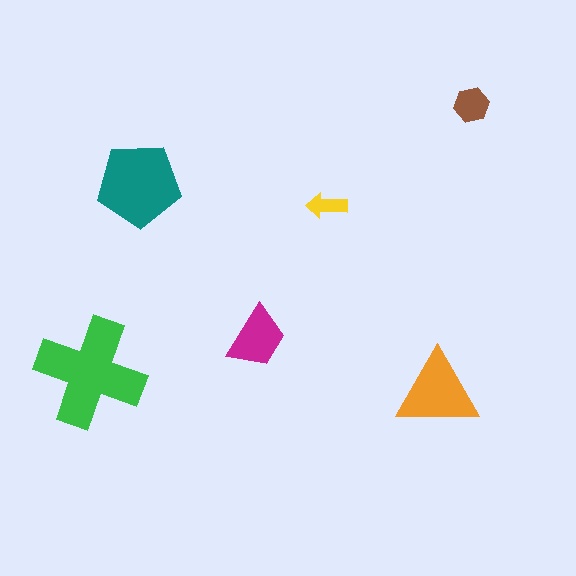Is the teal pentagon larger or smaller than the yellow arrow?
Larger.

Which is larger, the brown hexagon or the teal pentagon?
The teal pentagon.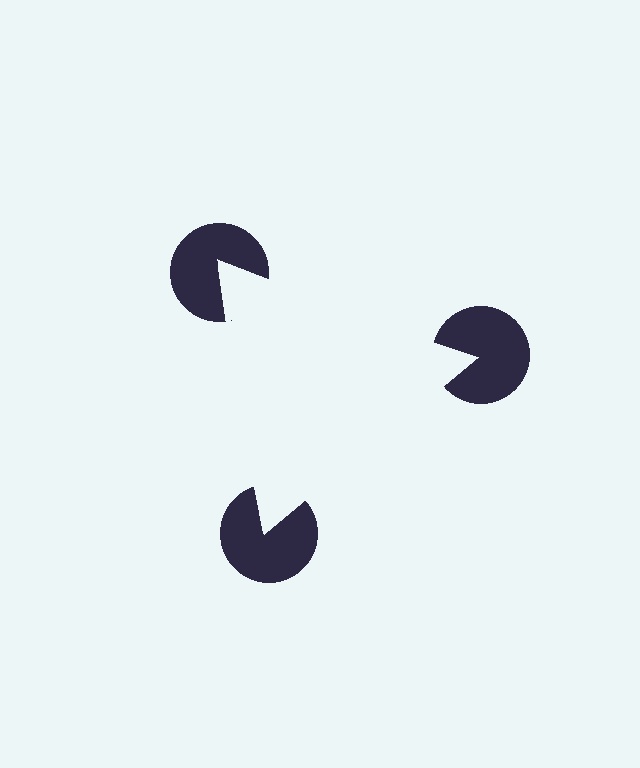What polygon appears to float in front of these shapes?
An illusory triangle — its edges are inferred from the aligned wedge cuts in the pac-man discs, not physically drawn.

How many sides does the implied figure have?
3 sides.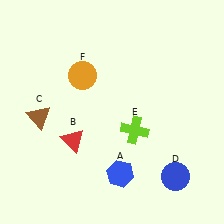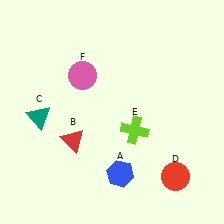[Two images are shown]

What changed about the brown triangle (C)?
In Image 1, C is brown. In Image 2, it changed to teal.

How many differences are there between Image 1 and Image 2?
There are 3 differences between the two images.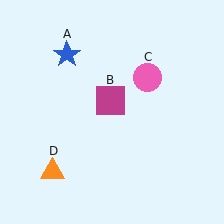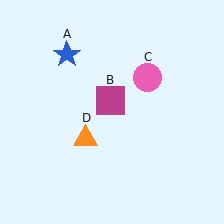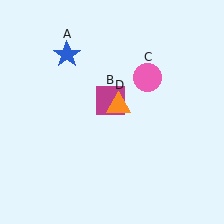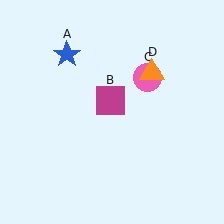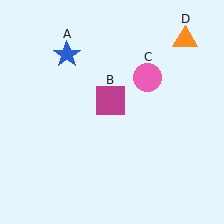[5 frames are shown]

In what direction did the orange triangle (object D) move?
The orange triangle (object D) moved up and to the right.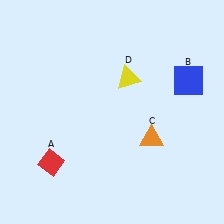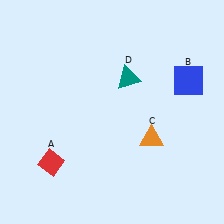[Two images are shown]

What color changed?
The triangle (D) changed from yellow in Image 1 to teal in Image 2.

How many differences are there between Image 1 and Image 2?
There is 1 difference between the two images.